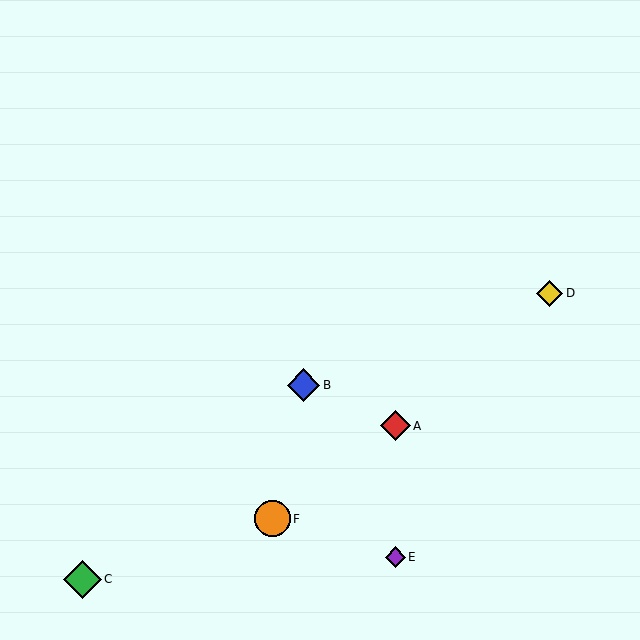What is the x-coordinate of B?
Object B is at x≈304.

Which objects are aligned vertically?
Objects A, E are aligned vertically.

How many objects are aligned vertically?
2 objects (A, E) are aligned vertically.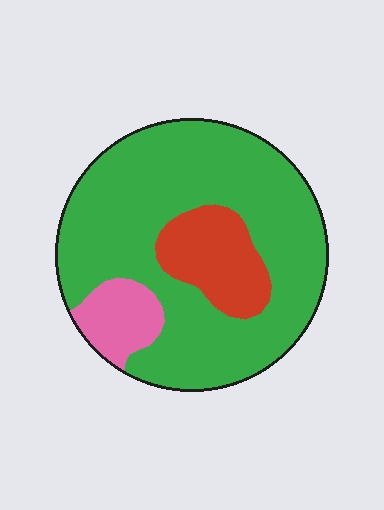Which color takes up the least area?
Pink, at roughly 10%.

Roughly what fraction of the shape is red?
Red takes up about one sixth (1/6) of the shape.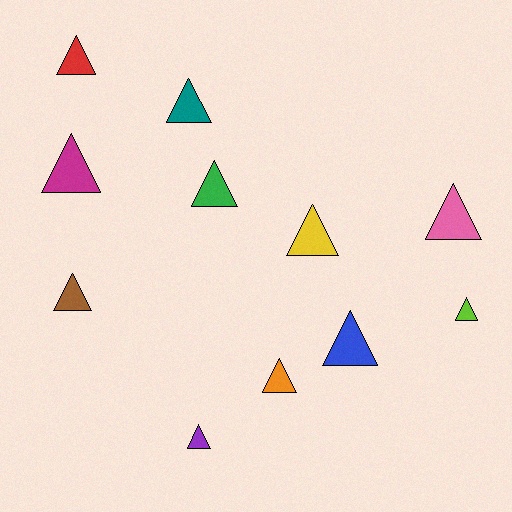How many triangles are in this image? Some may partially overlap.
There are 11 triangles.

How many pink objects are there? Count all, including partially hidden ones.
There is 1 pink object.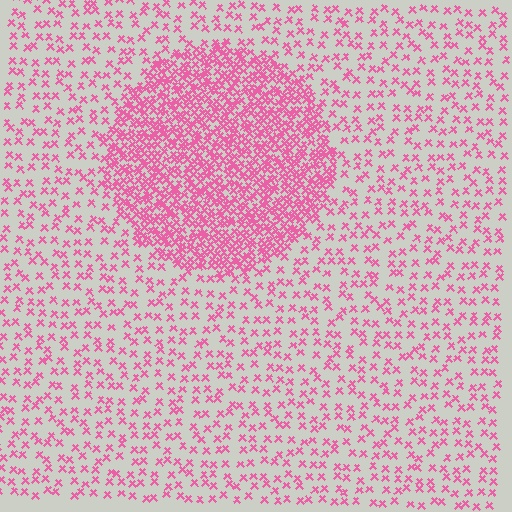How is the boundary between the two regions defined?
The boundary is defined by a change in element density (approximately 3.0x ratio). All elements are the same color, size, and shape.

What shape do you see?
I see a circle.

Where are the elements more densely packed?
The elements are more densely packed inside the circle boundary.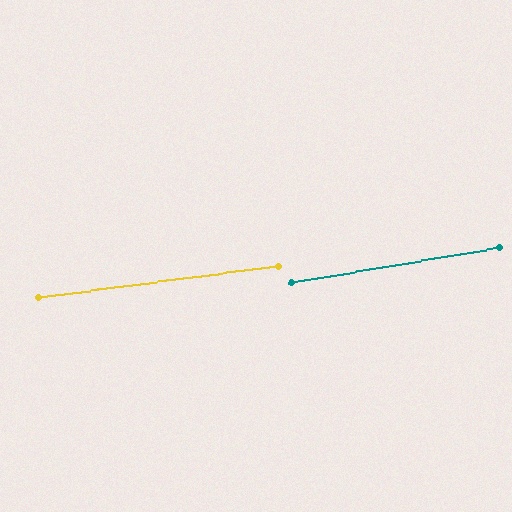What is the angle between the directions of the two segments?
Approximately 2 degrees.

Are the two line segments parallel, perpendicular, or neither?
Parallel — their directions differ by only 2.0°.